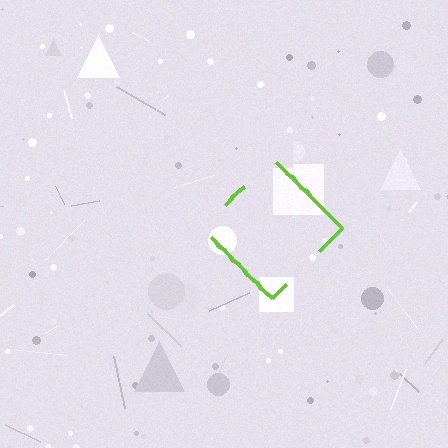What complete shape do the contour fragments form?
The contour fragments form a diamond.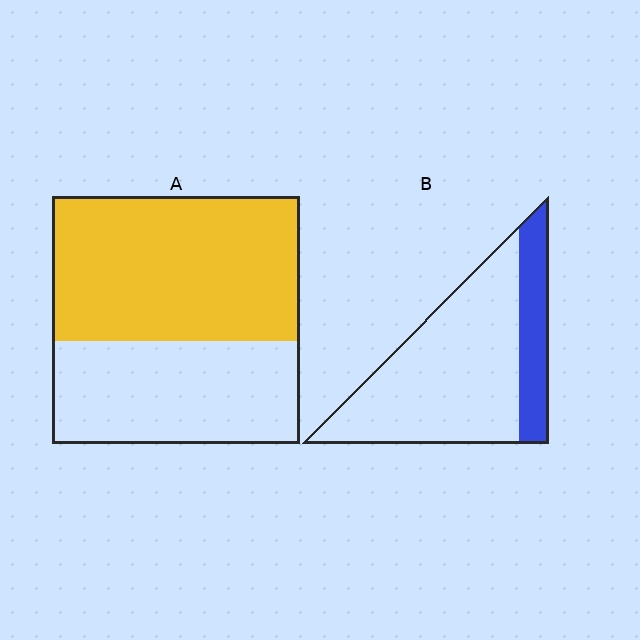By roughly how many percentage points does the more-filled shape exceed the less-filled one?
By roughly 35 percentage points (A over B).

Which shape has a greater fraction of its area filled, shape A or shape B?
Shape A.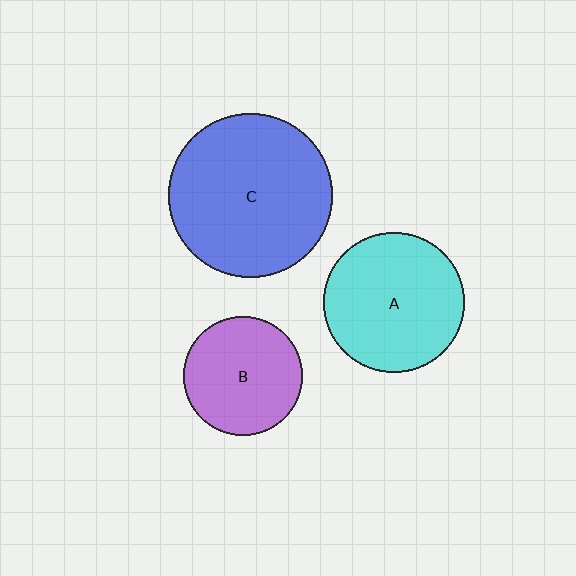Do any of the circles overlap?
No, none of the circles overlap.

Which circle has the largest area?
Circle C (blue).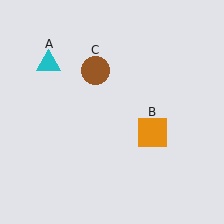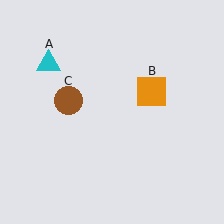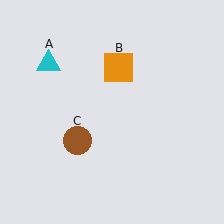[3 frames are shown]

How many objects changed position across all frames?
2 objects changed position: orange square (object B), brown circle (object C).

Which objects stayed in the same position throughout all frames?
Cyan triangle (object A) remained stationary.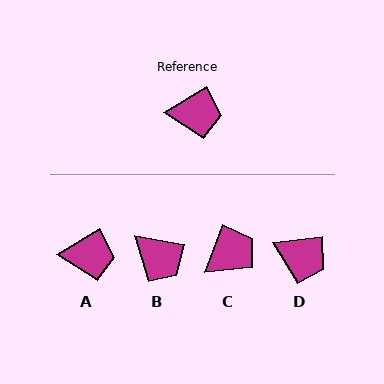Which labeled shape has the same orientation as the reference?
A.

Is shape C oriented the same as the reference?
No, it is off by about 38 degrees.